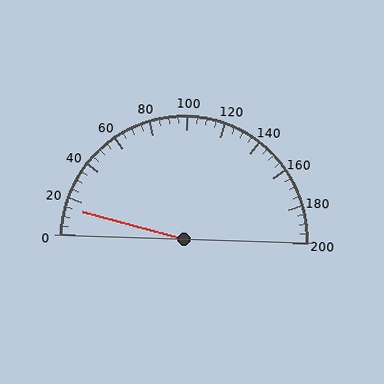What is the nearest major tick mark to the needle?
The nearest major tick mark is 20.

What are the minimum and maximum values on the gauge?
The gauge ranges from 0 to 200.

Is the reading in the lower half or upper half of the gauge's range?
The reading is in the lower half of the range (0 to 200).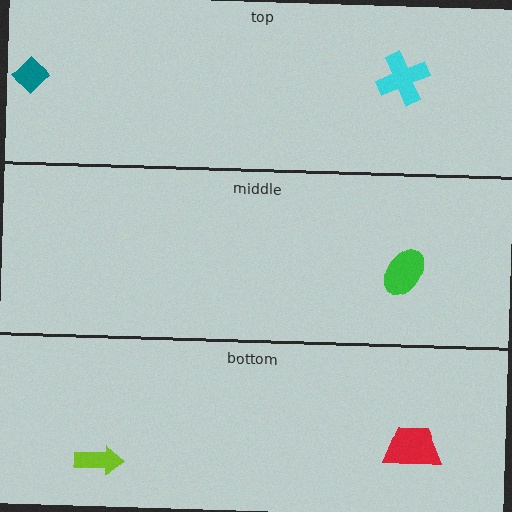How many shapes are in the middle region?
1.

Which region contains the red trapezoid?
The bottom region.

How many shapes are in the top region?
2.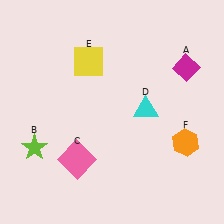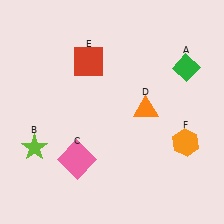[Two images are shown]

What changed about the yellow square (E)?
In Image 1, E is yellow. In Image 2, it changed to red.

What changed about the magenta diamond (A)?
In Image 1, A is magenta. In Image 2, it changed to green.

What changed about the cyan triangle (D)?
In Image 1, D is cyan. In Image 2, it changed to orange.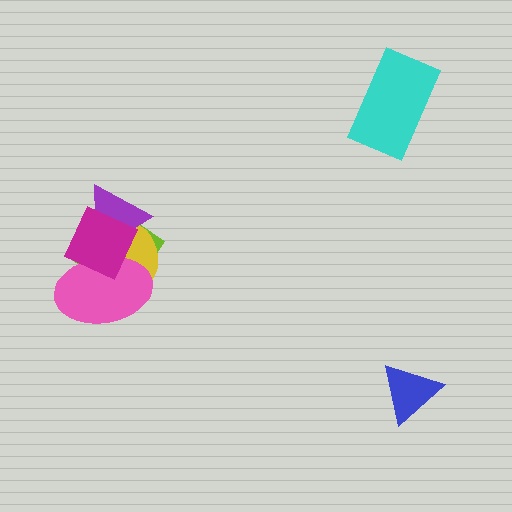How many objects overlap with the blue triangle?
0 objects overlap with the blue triangle.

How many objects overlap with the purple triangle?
4 objects overlap with the purple triangle.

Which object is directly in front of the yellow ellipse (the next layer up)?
The pink ellipse is directly in front of the yellow ellipse.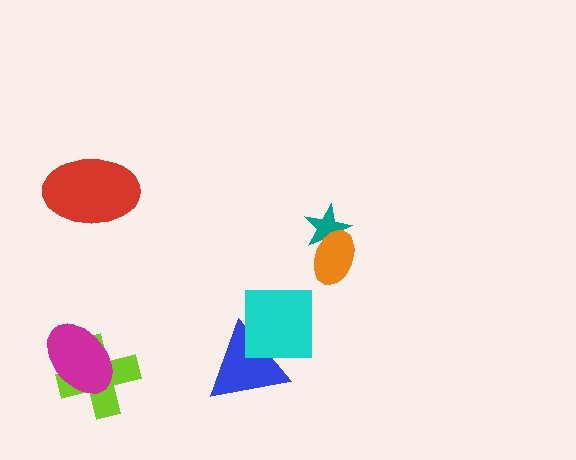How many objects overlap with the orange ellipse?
1 object overlaps with the orange ellipse.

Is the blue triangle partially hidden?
Yes, it is partially covered by another shape.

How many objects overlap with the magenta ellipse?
1 object overlaps with the magenta ellipse.